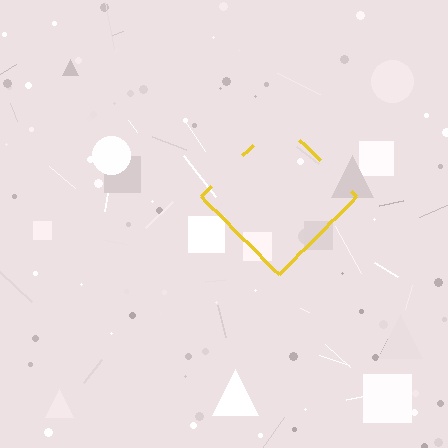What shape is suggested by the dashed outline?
The dashed outline suggests a diamond.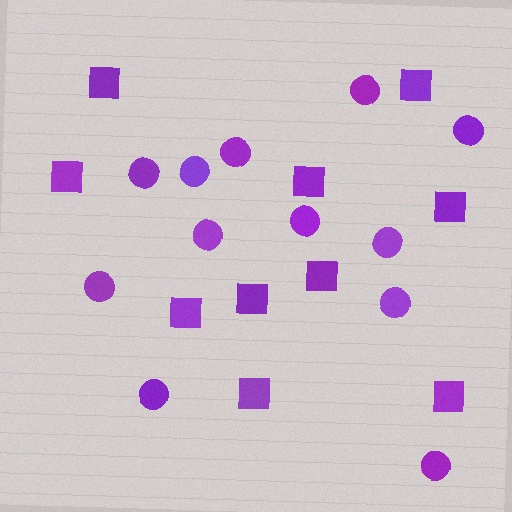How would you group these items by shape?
There are 2 groups: one group of squares (10) and one group of circles (12).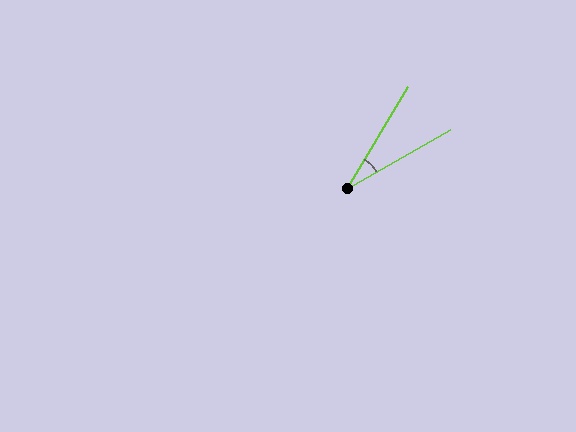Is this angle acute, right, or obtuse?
It is acute.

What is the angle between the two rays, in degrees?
Approximately 29 degrees.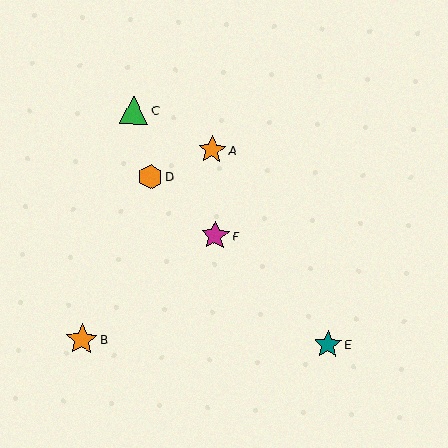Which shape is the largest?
The orange star (labeled B) is the largest.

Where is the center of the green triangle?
The center of the green triangle is at (134, 110).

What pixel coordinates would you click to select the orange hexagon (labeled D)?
Click at (150, 177) to select the orange hexagon D.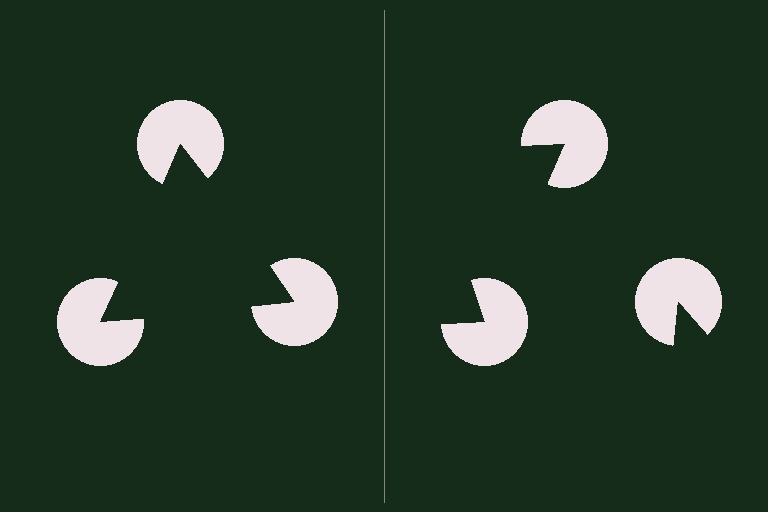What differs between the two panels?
The pac-man discs are positioned identically on both sides; only the wedge orientations differ. On the left they align to a triangle; on the right they are misaligned.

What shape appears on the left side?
An illusory triangle.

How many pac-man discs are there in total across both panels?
6 — 3 on each side.